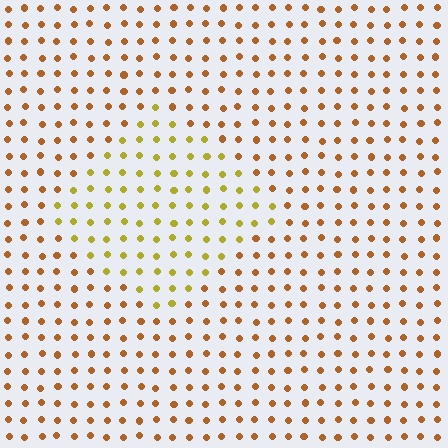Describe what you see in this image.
The image is filled with small brown elements in a uniform arrangement. A diamond-shaped region is visible where the elements are tinted to a slightly different hue, forming a subtle color boundary.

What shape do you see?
I see a diamond.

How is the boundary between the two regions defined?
The boundary is defined purely by a slight shift in hue (about 33 degrees). Spacing, size, and orientation are identical on both sides.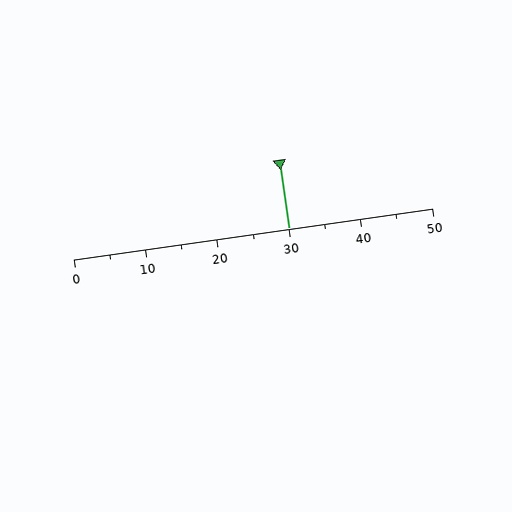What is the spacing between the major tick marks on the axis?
The major ticks are spaced 10 apart.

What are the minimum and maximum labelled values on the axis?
The axis runs from 0 to 50.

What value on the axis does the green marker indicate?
The marker indicates approximately 30.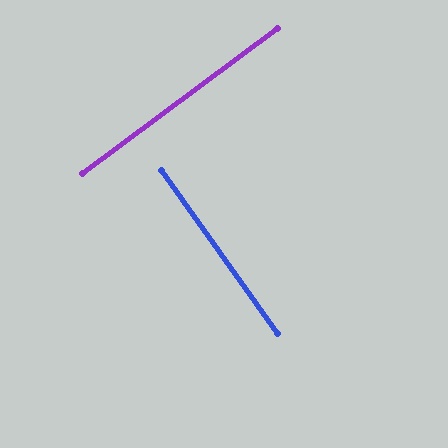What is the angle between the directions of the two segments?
Approximately 89 degrees.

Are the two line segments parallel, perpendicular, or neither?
Perpendicular — they meet at approximately 89°.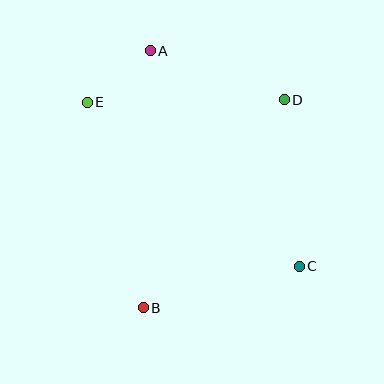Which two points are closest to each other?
Points A and E are closest to each other.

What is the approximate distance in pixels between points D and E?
The distance between D and E is approximately 197 pixels.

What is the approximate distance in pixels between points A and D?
The distance between A and D is approximately 143 pixels.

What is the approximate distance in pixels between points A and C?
The distance between A and C is approximately 262 pixels.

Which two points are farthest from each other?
Points C and E are farthest from each other.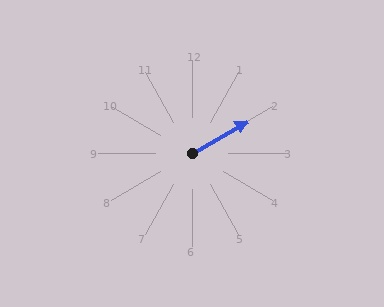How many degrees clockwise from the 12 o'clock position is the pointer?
Approximately 60 degrees.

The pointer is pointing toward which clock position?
Roughly 2 o'clock.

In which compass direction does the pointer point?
Northeast.